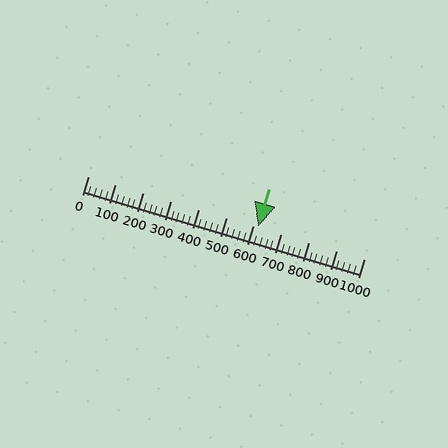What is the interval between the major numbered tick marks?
The major tick marks are spaced 100 units apart.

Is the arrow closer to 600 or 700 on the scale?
The arrow is closer to 600.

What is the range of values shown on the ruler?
The ruler shows values from 0 to 1000.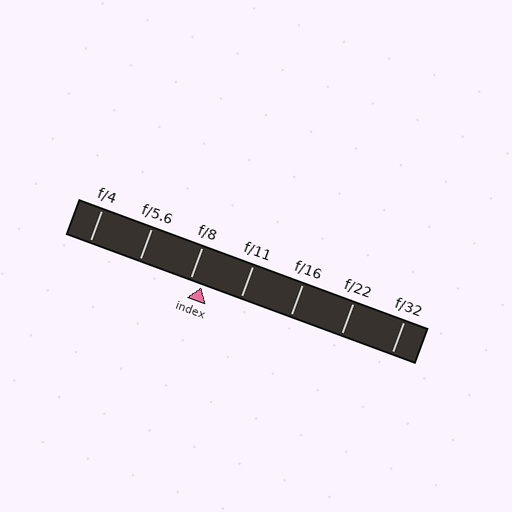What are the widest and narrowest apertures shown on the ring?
The widest aperture shown is f/4 and the narrowest is f/32.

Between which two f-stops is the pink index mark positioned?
The index mark is between f/8 and f/11.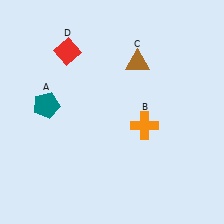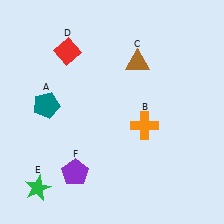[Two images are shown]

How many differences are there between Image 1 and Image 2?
There are 2 differences between the two images.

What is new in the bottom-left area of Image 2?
A green star (E) was added in the bottom-left area of Image 2.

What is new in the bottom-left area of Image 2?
A purple pentagon (F) was added in the bottom-left area of Image 2.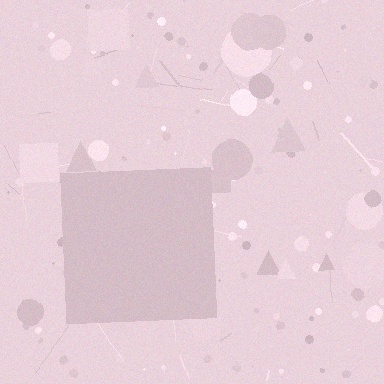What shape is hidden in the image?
A square is hidden in the image.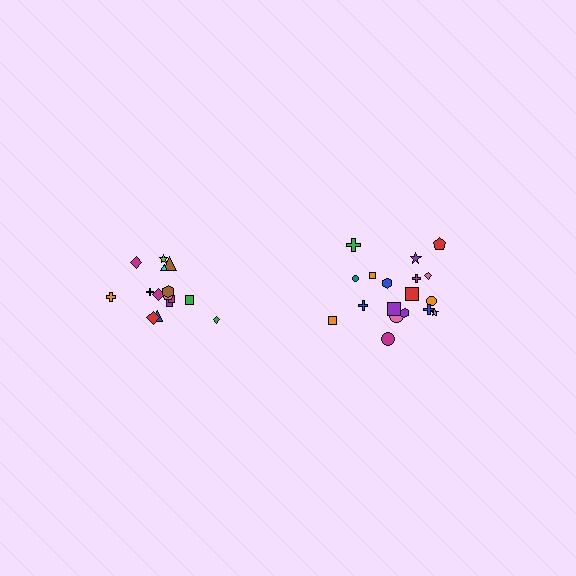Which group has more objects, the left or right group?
The right group.